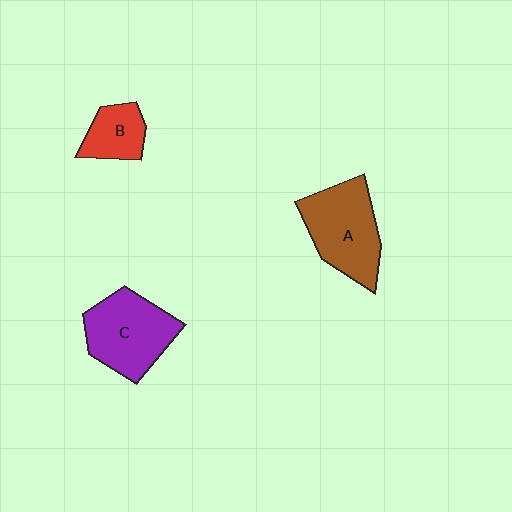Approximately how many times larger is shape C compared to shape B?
Approximately 2.0 times.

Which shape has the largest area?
Shape A (brown).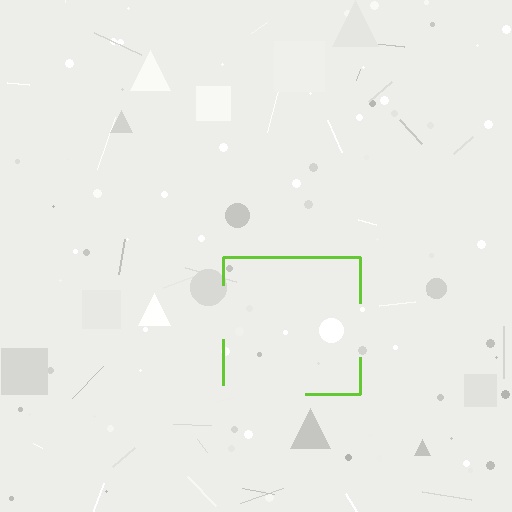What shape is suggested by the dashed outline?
The dashed outline suggests a square.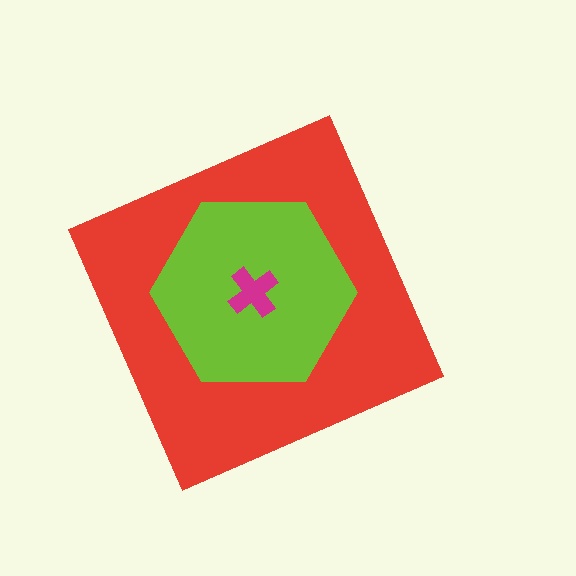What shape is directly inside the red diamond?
The lime hexagon.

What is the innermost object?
The magenta cross.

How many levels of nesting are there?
3.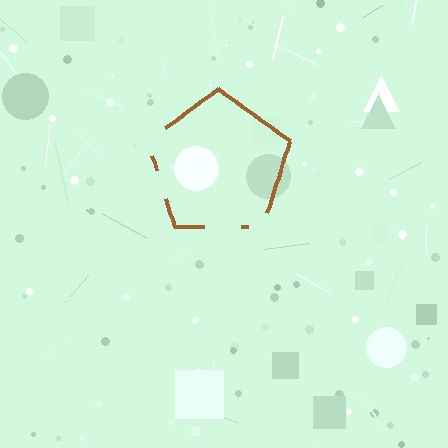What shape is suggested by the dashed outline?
The dashed outline suggests a pentagon.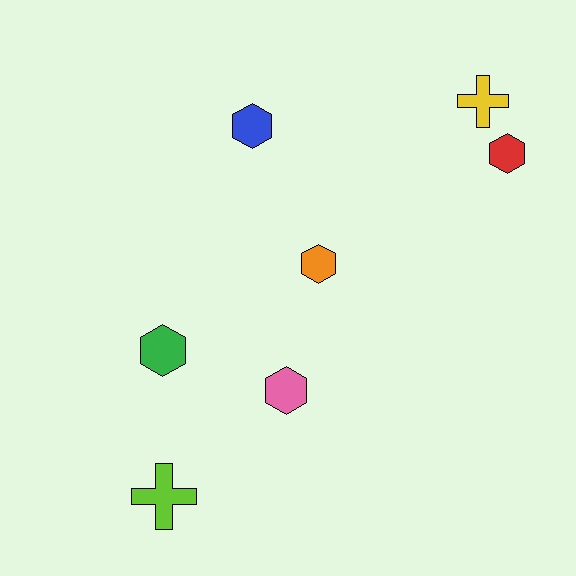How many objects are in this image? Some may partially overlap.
There are 7 objects.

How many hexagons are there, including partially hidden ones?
There are 5 hexagons.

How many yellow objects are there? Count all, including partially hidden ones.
There is 1 yellow object.